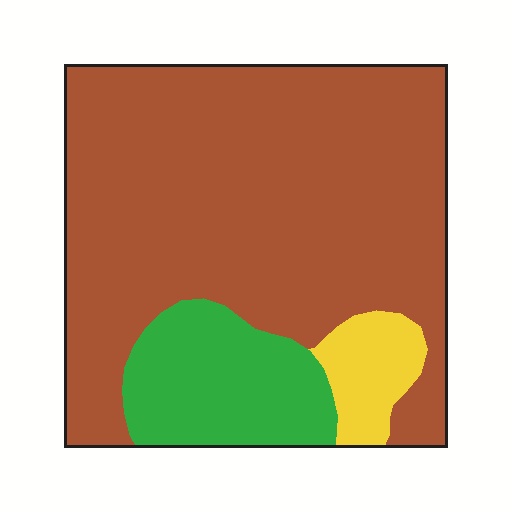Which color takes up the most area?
Brown, at roughly 75%.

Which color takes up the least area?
Yellow, at roughly 5%.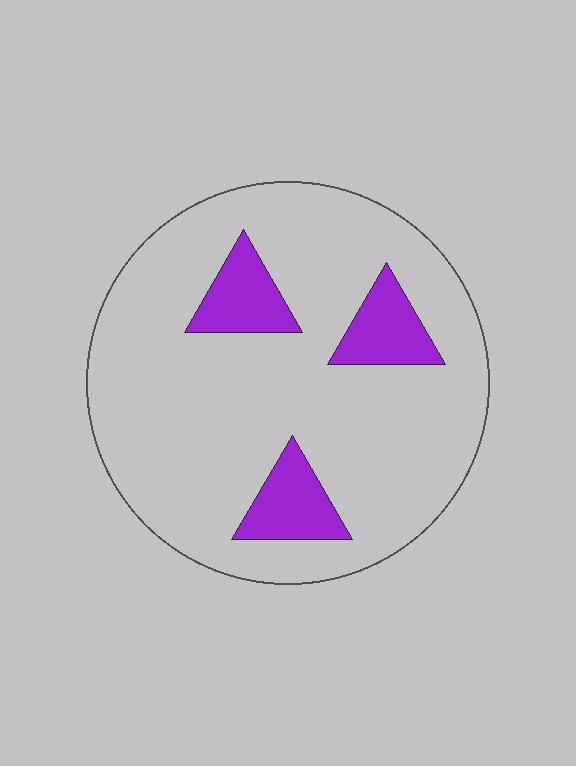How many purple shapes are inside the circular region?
3.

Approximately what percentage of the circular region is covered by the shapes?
Approximately 15%.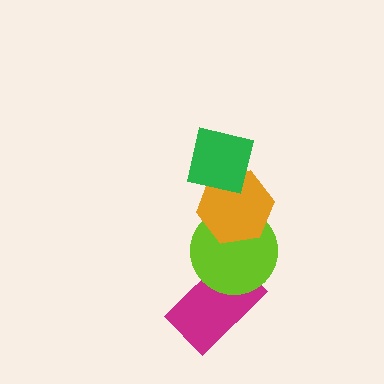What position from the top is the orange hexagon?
The orange hexagon is 2nd from the top.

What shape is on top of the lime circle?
The orange hexagon is on top of the lime circle.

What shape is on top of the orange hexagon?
The green square is on top of the orange hexagon.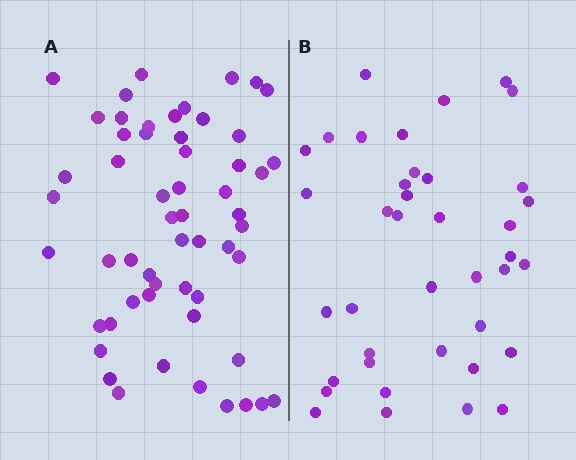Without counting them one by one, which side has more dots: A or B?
Region A (the left region) has more dots.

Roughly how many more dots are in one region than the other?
Region A has approximately 15 more dots than region B.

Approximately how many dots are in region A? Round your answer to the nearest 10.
About 60 dots. (The exact count is 56, which rounds to 60.)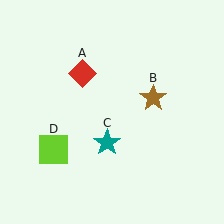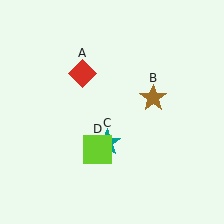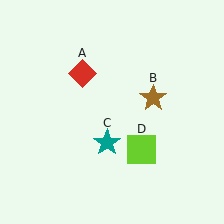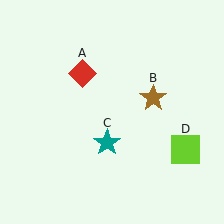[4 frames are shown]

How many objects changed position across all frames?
1 object changed position: lime square (object D).